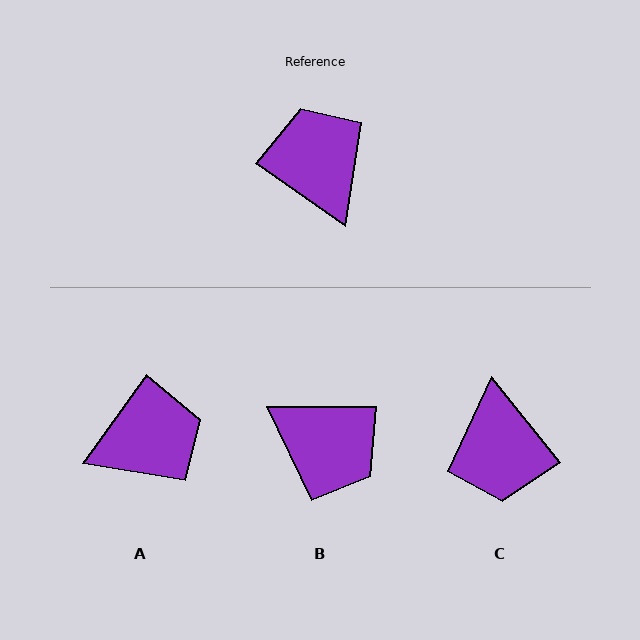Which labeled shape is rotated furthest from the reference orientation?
C, about 164 degrees away.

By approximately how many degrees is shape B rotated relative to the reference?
Approximately 145 degrees clockwise.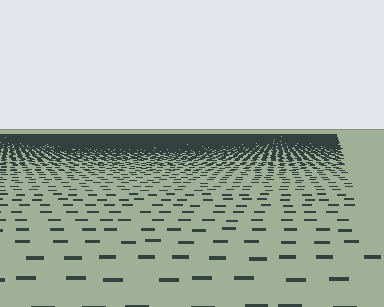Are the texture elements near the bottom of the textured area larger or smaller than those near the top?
Larger. Near the bottom, elements are closer to the viewer and appear at a bigger on-screen size.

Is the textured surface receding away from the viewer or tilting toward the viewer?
The surface is receding away from the viewer. Texture elements get smaller and denser toward the top.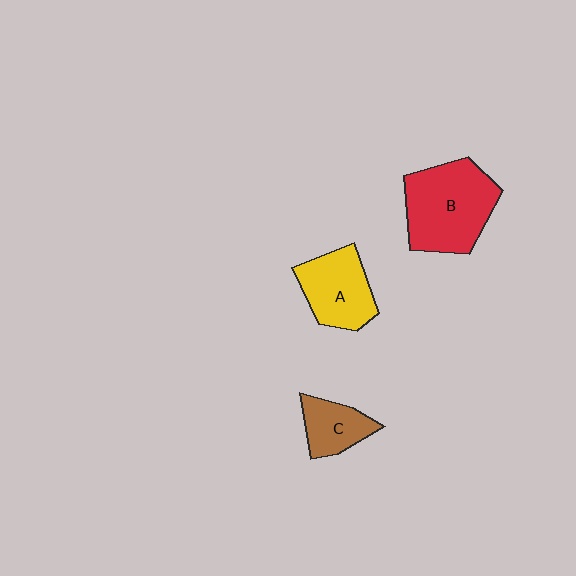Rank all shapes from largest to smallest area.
From largest to smallest: B (red), A (yellow), C (brown).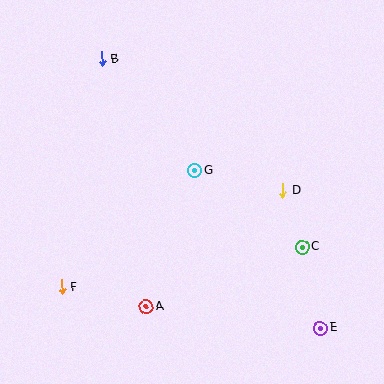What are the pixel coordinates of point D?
Point D is at (283, 191).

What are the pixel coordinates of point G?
Point G is at (195, 170).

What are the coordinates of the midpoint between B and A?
The midpoint between B and A is at (124, 183).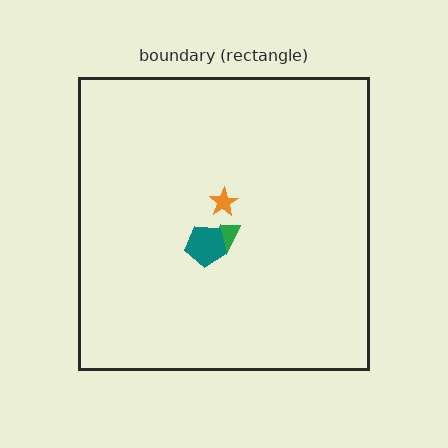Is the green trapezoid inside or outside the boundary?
Inside.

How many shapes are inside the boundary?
3 inside, 0 outside.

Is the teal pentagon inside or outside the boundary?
Inside.